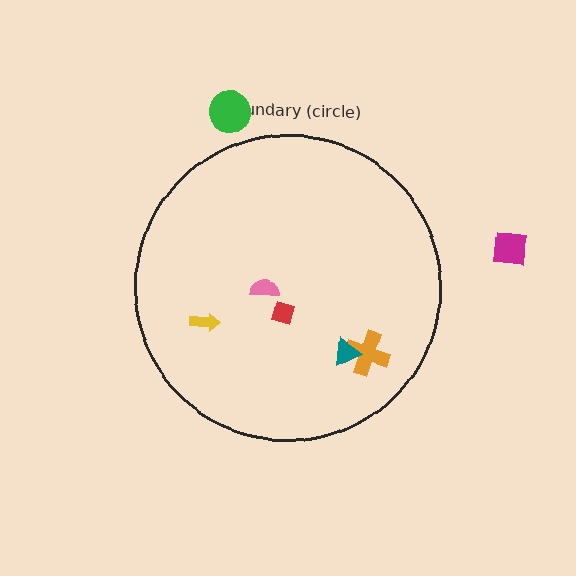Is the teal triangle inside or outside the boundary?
Inside.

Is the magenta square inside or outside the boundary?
Outside.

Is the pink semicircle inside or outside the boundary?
Inside.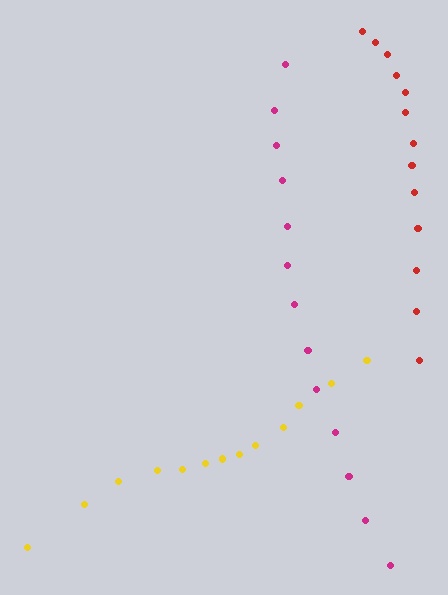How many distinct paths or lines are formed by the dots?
There are 3 distinct paths.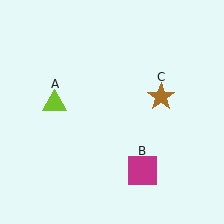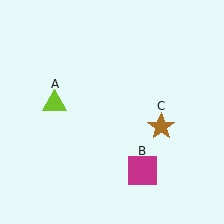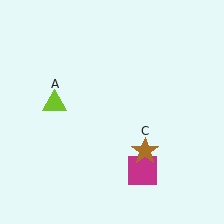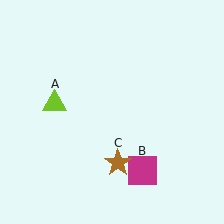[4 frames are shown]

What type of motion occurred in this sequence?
The brown star (object C) rotated clockwise around the center of the scene.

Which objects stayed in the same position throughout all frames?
Lime triangle (object A) and magenta square (object B) remained stationary.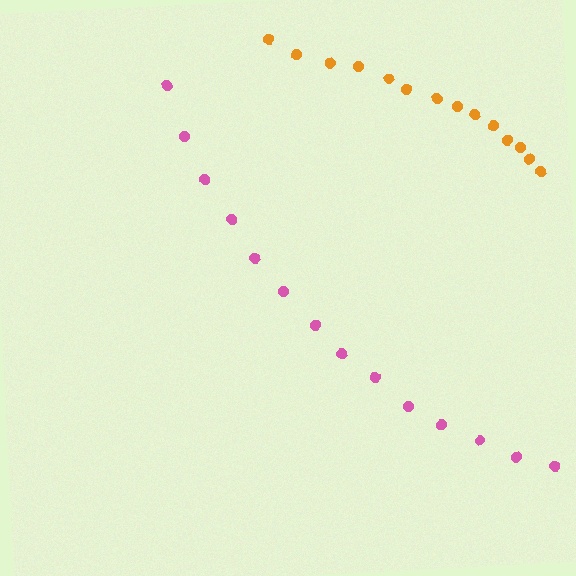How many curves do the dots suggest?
There are 2 distinct paths.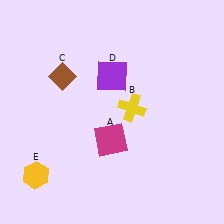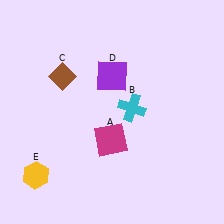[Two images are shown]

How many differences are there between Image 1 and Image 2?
There is 1 difference between the two images.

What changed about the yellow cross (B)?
In Image 1, B is yellow. In Image 2, it changed to cyan.